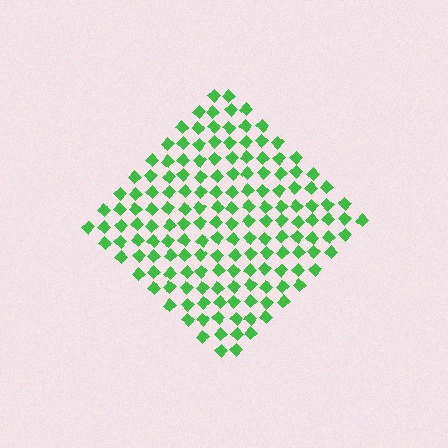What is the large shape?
The large shape is a diamond.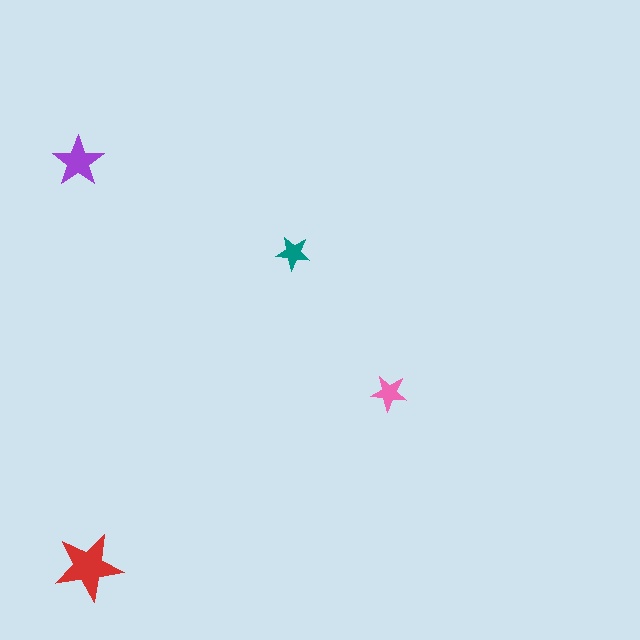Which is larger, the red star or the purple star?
The red one.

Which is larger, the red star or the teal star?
The red one.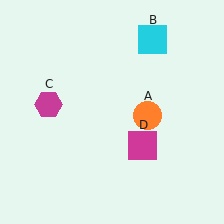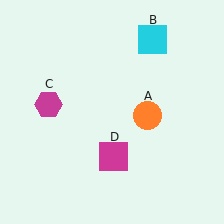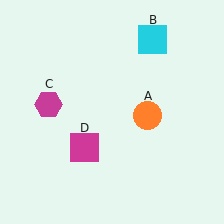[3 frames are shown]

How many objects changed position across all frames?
1 object changed position: magenta square (object D).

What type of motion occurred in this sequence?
The magenta square (object D) rotated clockwise around the center of the scene.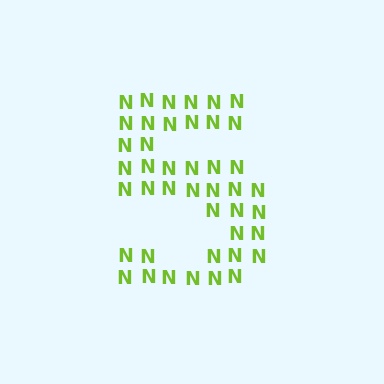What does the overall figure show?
The overall figure shows the digit 5.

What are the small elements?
The small elements are letter N's.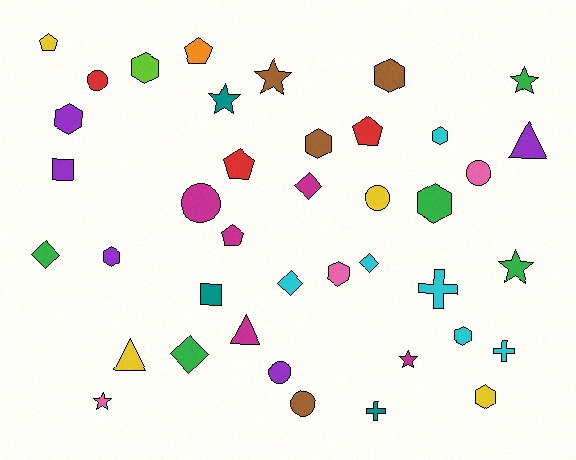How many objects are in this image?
There are 40 objects.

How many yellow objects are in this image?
There are 4 yellow objects.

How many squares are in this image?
There are 2 squares.